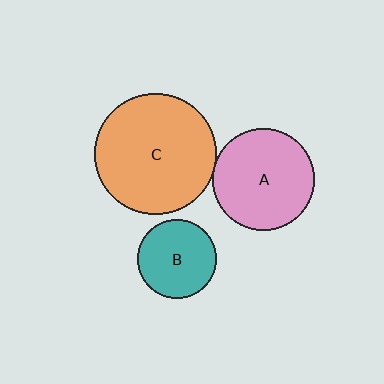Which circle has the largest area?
Circle C (orange).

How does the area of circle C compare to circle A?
Approximately 1.4 times.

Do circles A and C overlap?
Yes.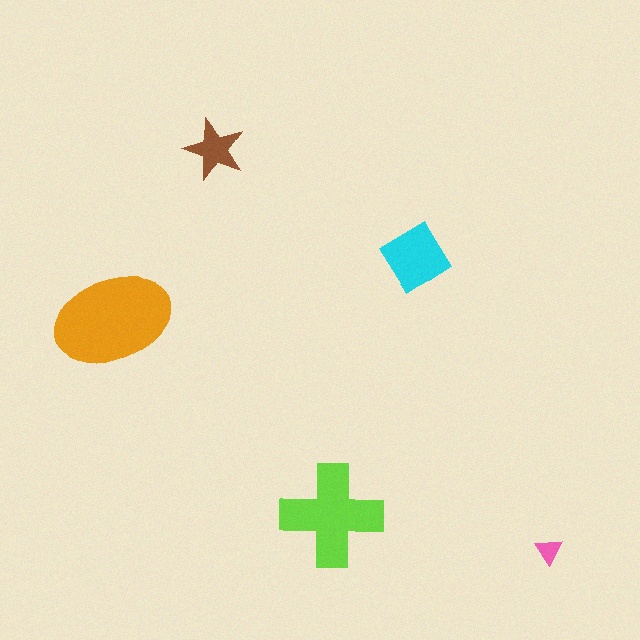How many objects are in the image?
There are 5 objects in the image.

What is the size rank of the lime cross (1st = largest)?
2nd.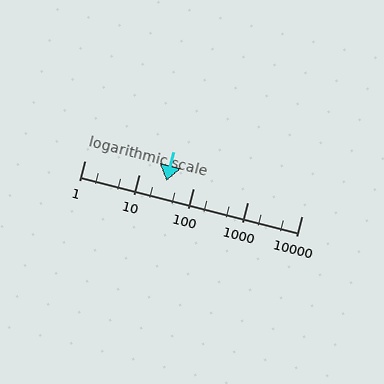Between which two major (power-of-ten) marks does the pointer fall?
The pointer is between 10 and 100.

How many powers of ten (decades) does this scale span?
The scale spans 4 decades, from 1 to 10000.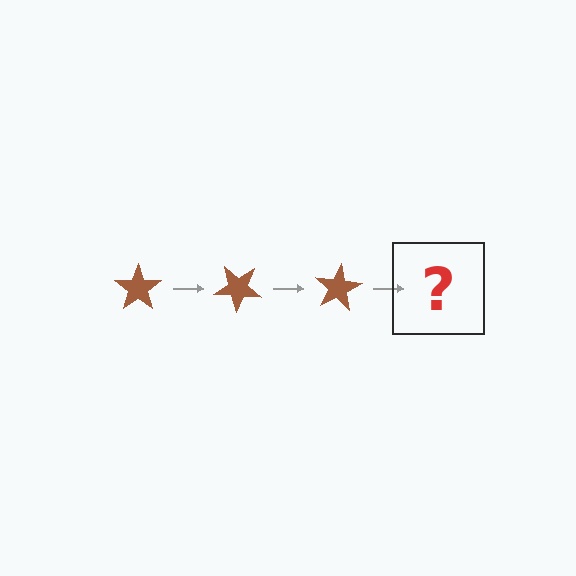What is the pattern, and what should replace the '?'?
The pattern is that the star rotates 40 degrees each step. The '?' should be a brown star rotated 120 degrees.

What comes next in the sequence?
The next element should be a brown star rotated 120 degrees.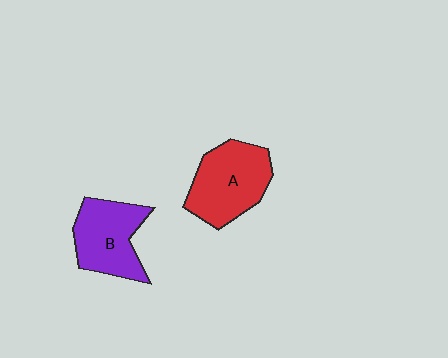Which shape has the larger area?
Shape A (red).